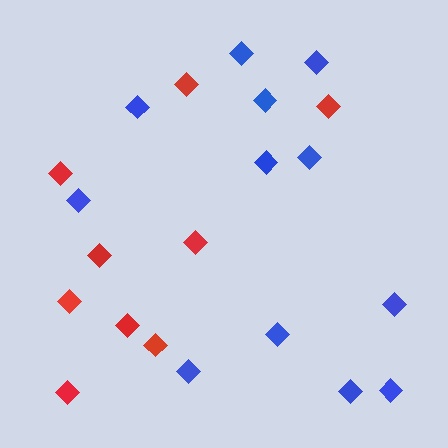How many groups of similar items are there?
There are 2 groups: one group of blue diamonds (12) and one group of red diamonds (9).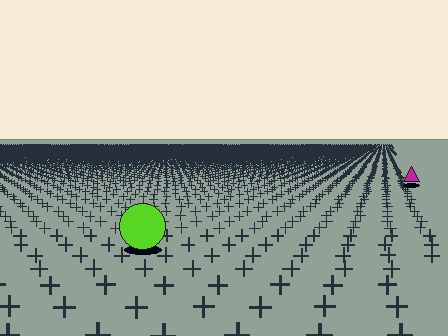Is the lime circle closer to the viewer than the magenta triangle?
Yes. The lime circle is closer — you can tell from the texture gradient: the ground texture is coarser near it.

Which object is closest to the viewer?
The lime circle is closest. The texture marks near it are larger and more spread out.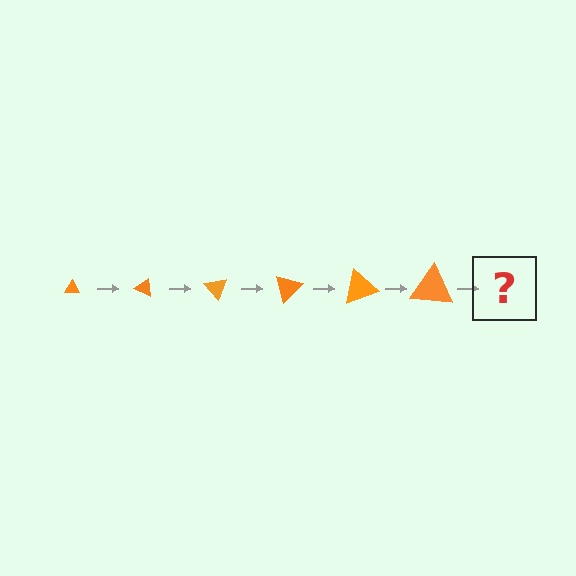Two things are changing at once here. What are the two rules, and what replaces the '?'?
The two rules are that the triangle grows larger each step and it rotates 25 degrees each step. The '?' should be a triangle, larger than the previous one and rotated 150 degrees from the start.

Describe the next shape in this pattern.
It should be a triangle, larger than the previous one and rotated 150 degrees from the start.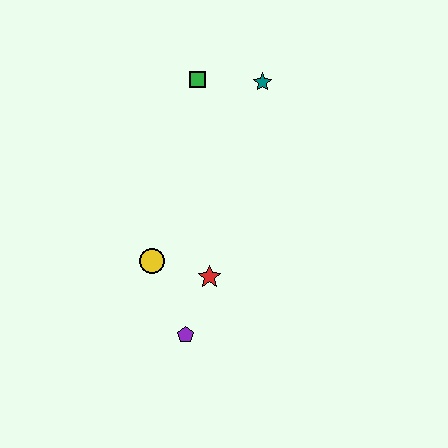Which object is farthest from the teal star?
The purple pentagon is farthest from the teal star.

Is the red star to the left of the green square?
No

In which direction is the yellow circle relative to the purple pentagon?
The yellow circle is above the purple pentagon.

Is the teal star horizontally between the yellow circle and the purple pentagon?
No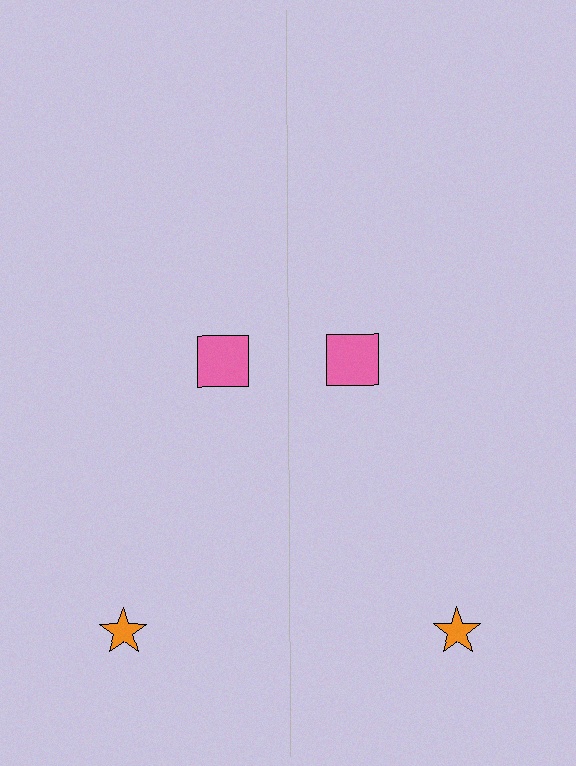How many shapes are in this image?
There are 4 shapes in this image.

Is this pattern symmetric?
Yes, this pattern has bilateral (reflection) symmetry.